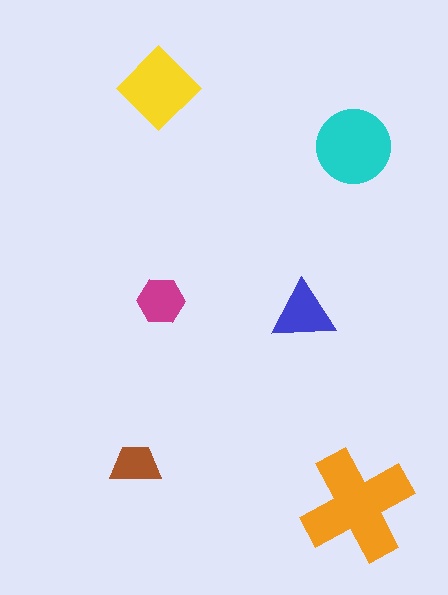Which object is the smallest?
The brown trapezoid.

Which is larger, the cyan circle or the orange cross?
The orange cross.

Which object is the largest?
The orange cross.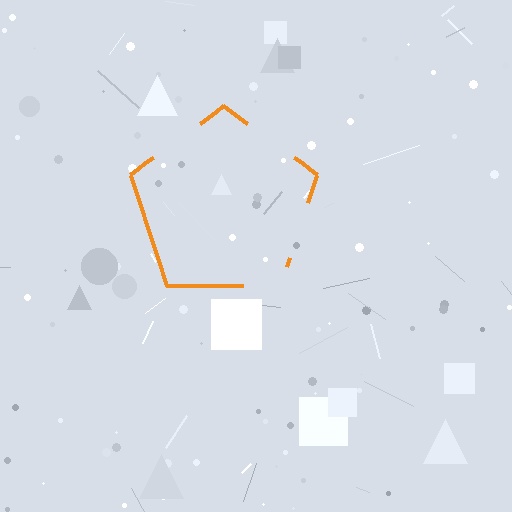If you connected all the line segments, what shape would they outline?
They would outline a pentagon.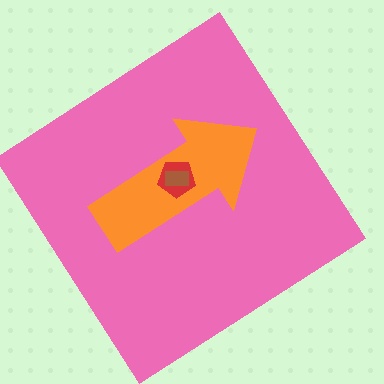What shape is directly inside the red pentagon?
The brown rectangle.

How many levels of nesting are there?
4.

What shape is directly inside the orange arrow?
The red pentagon.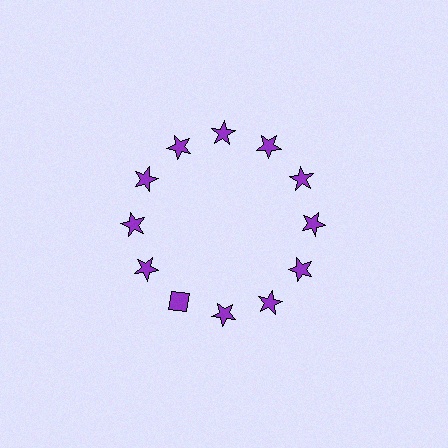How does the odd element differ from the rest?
It has a different shape: diamond instead of star.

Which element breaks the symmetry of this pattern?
The purple diamond at roughly the 7 o'clock position breaks the symmetry. All other shapes are purple stars.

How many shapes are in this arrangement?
There are 12 shapes arranged in a ring pattern.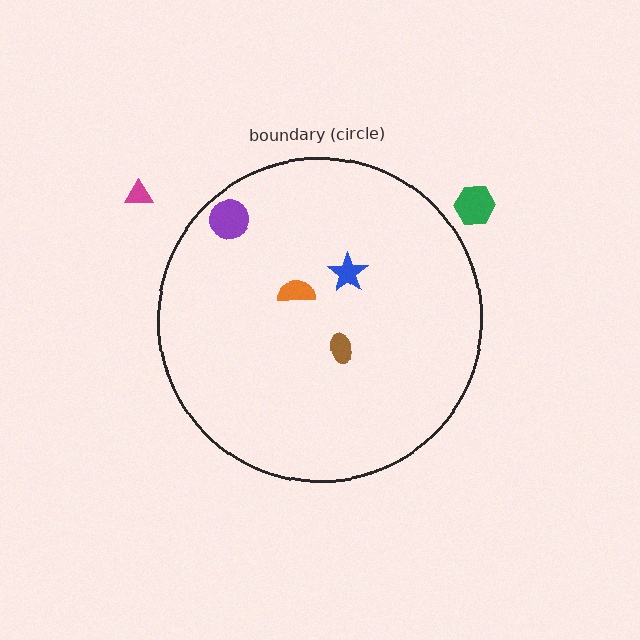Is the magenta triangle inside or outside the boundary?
Outside.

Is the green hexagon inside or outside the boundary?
Outside.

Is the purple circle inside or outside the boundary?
Inside.